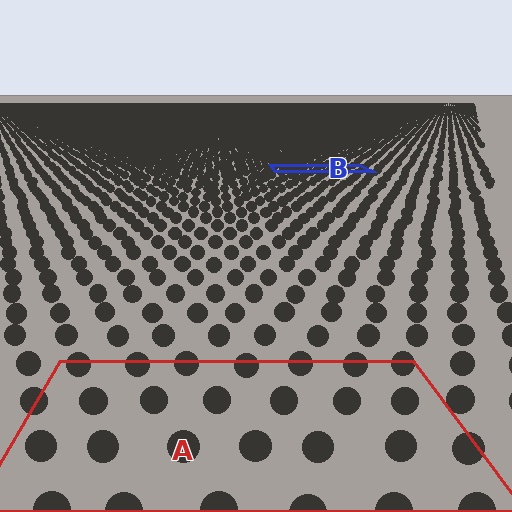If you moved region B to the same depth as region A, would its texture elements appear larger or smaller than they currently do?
They would appear larger. At a closer depth, the same texture elements are projected at a bigger on-screen size.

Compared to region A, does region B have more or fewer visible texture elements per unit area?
Region B has more texture elements per unit area — they are packed more densely because it is farther away.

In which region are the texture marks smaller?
The texture marks are smaller in region B, because it is farther away.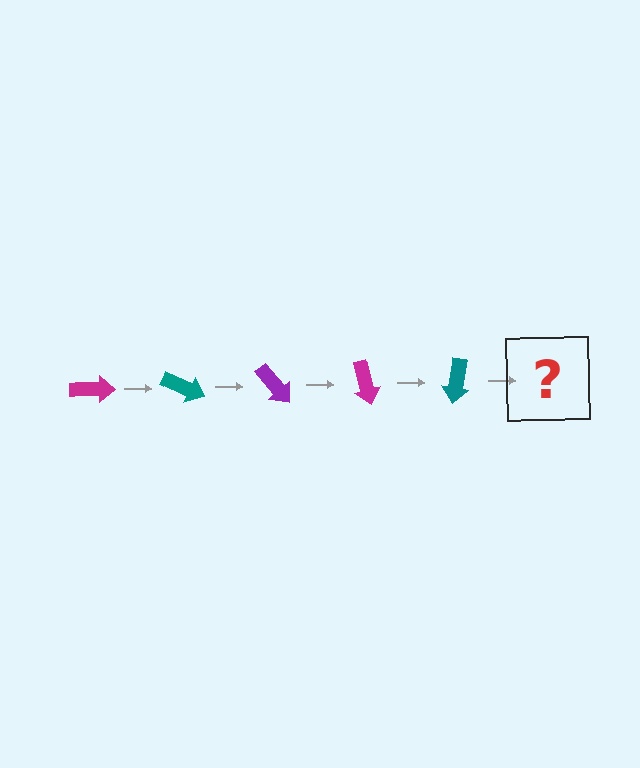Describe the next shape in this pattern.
It should be a purple arrow, rotated 125 degrees from the start.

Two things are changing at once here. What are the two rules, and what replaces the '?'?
The two rules are that it rotates 25 degrees each step and the color cycles through magenta, teal, and purple. The '?' should be a purple arrow, rotated 125 degrees from the start.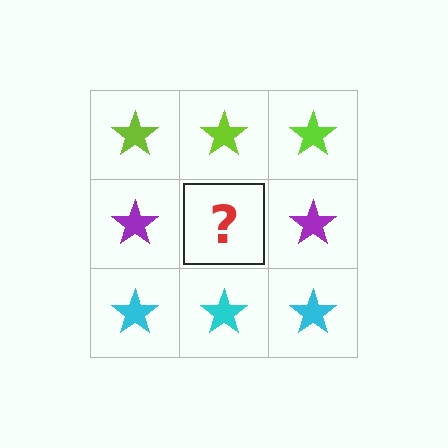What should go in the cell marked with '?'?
The missing cell should contain a purple star.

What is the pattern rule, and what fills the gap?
The rule is that each row has a consistent color. The gap should be filled with a purple star.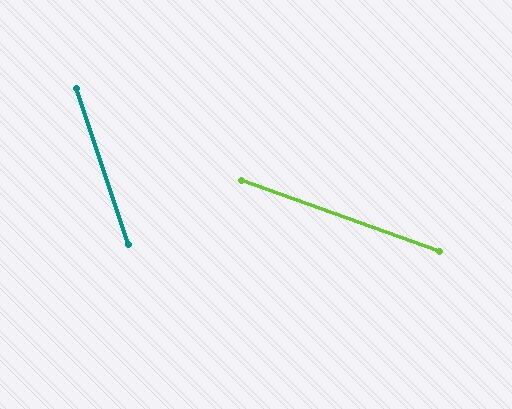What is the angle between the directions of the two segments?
Approximately 52 degrees.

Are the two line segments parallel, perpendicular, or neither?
Neither parallel nor perpendicular — they differ by about 52°.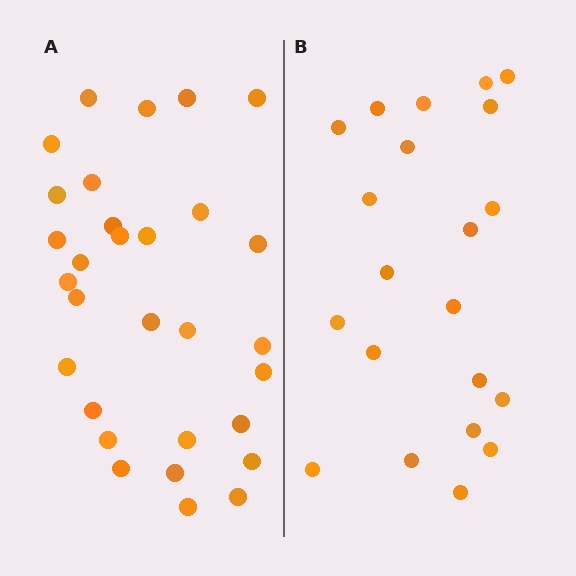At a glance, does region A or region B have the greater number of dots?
Region A (the left region) has more dots.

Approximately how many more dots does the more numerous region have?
Region A has roughly 8 or so more dots than region B.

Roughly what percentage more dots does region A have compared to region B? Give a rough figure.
About 45% more.